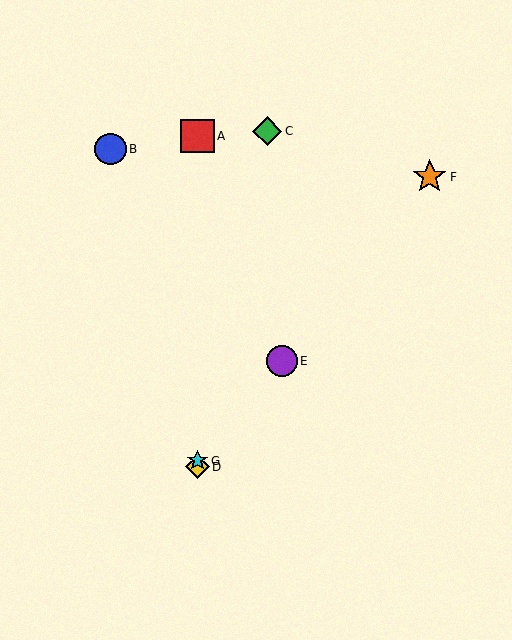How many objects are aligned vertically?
3 objects (A, D, G) are aligned vertically.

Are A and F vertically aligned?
No, A is at x≈198 and F is at x≈430.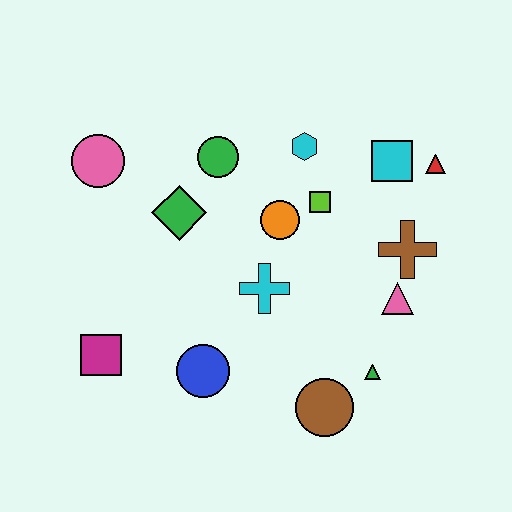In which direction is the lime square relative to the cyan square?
The lime square is to the left of the cyan square.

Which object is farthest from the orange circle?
The magenta square is farthest from the orange circle.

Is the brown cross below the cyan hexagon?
Yes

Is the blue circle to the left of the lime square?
Yes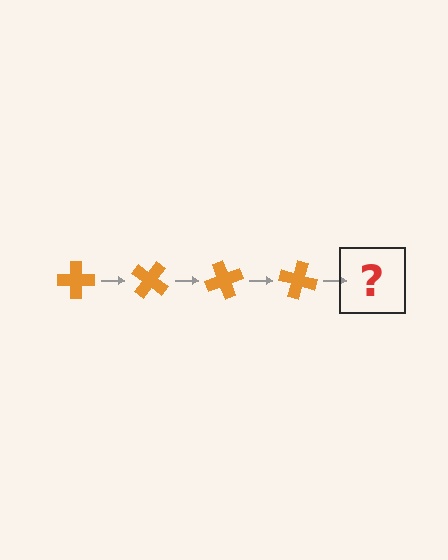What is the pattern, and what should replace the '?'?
The pattern is that the cross rotates 35 degrees each step. The '?' should be an orange cross rotated 140 degrees.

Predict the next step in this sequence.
The next step is an orange cross rotated 140 degrees.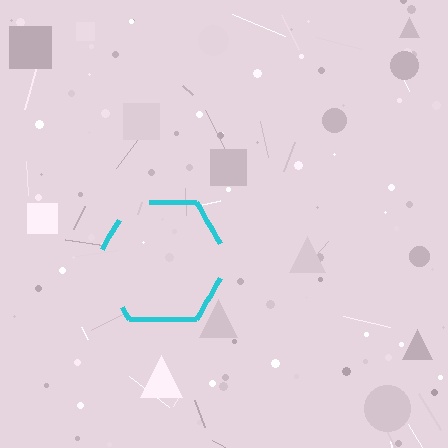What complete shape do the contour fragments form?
The contour fragments form a hexagon.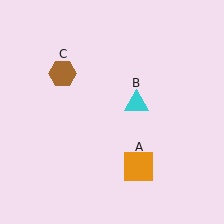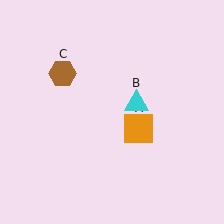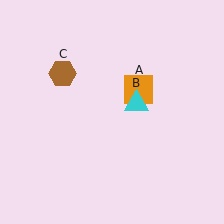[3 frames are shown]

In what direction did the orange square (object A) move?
The orange square (object A) moved up.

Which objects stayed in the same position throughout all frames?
Cyan triangle (object B) and brown hexagon (object C) remained stationary.